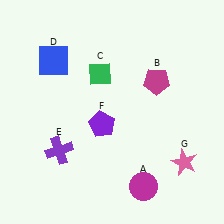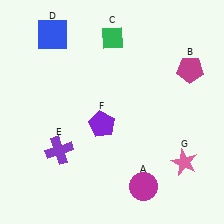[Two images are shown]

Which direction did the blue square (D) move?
The blue square (D) moved up.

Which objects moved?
The objects that moved are: the magenta pentagon (B), the green diamond (C), the blue square (D).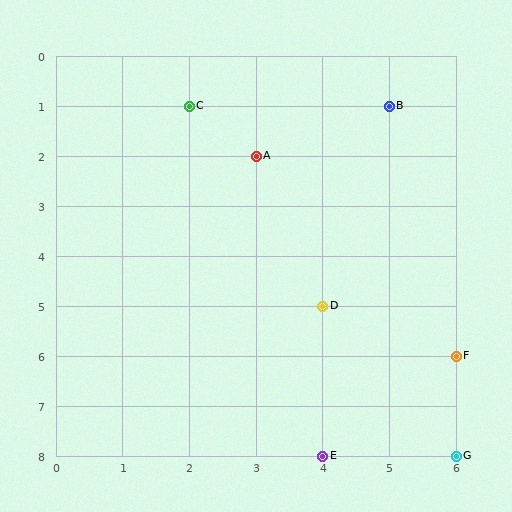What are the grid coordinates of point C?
Point C is at grid coordinates (2, 1).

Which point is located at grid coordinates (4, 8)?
Point E is at (4, 8).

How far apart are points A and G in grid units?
Points A and G are 3 columns and 6 rows apart (about 6.7 grid units diagonally).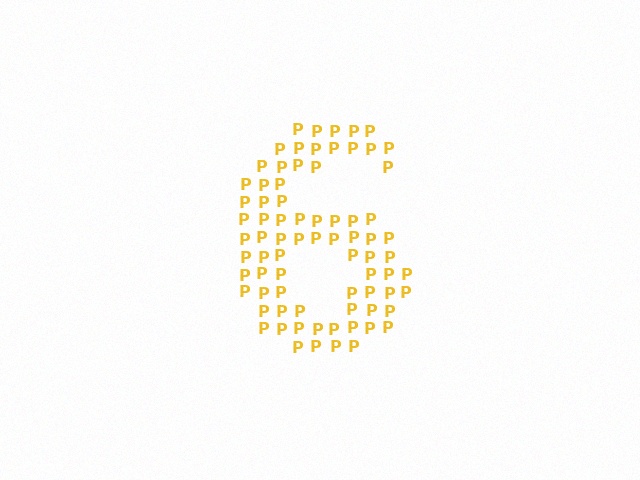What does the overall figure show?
The overall figure shows the digit 6.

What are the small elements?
The small elements are letter P's.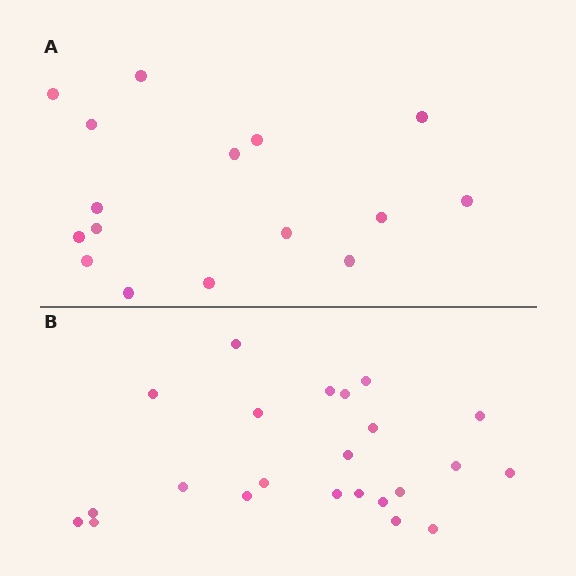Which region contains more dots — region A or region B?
Region B (the bottom region) has more dots.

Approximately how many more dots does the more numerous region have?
Region B has roughly 8 or so more dots than region A.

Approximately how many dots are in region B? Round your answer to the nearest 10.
About 20 dots. (The exact count is 23, which rounds to 20.)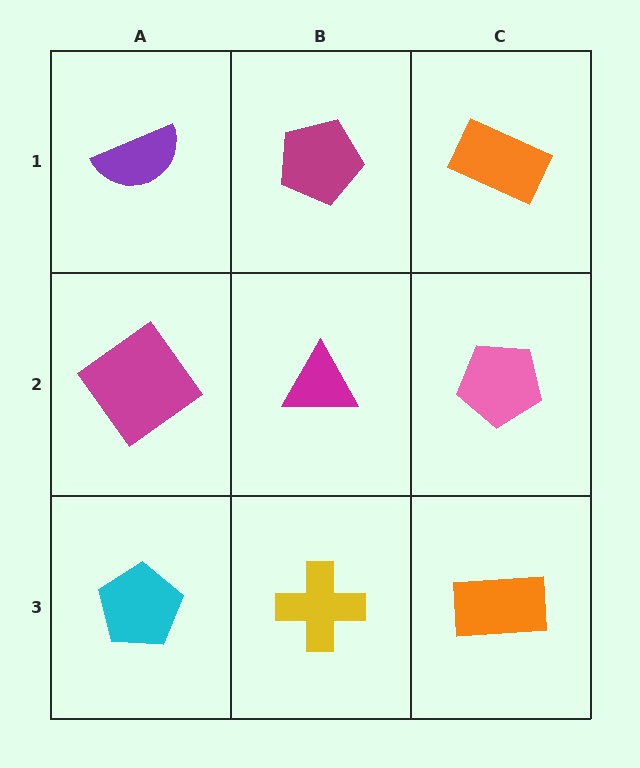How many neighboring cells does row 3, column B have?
3.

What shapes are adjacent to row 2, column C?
An orange rectangle (row 1, column C), an orange rectangle (row 3, column C), a magenta triangle (row 2, column B).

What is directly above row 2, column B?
A magenta pentagon.